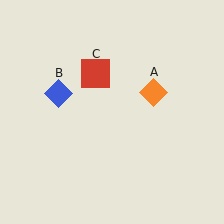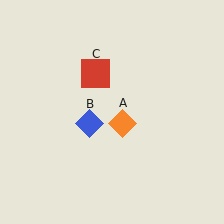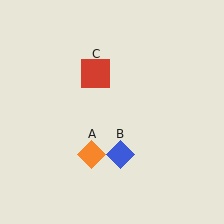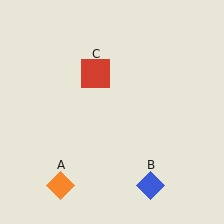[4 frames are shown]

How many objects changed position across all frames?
2 objects changed position: orange diamond (object A), blue diamond (object B).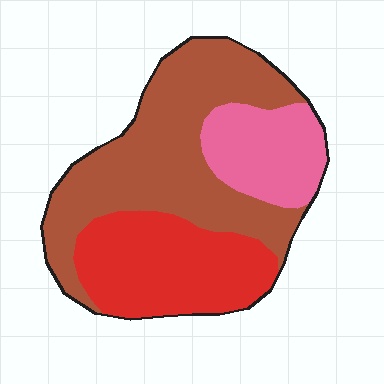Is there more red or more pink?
Red.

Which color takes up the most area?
Brown, at roughly 50%.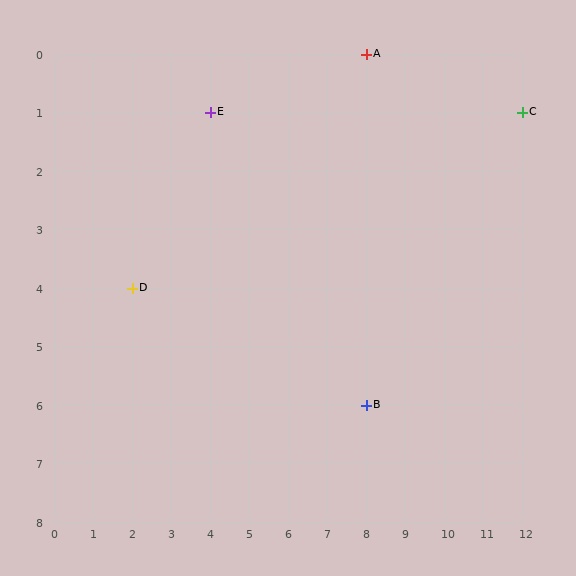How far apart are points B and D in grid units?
Points B and D are 6 columns and 2 rows apart (about 6.3 grid units diagonally).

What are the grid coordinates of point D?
Point D is at grid coordinates (2, 4).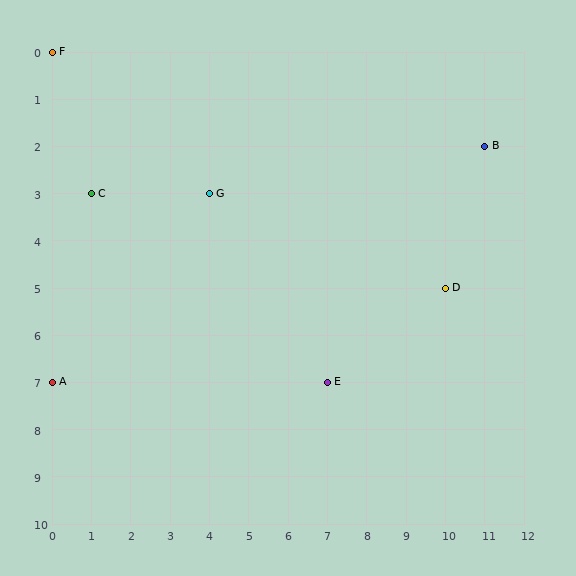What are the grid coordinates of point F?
Point F is at grid coordinates (0, 0).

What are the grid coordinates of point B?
Point B is at grid coordinates (11, 2).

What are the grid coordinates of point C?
Point C is at grid coordinates (1, 3).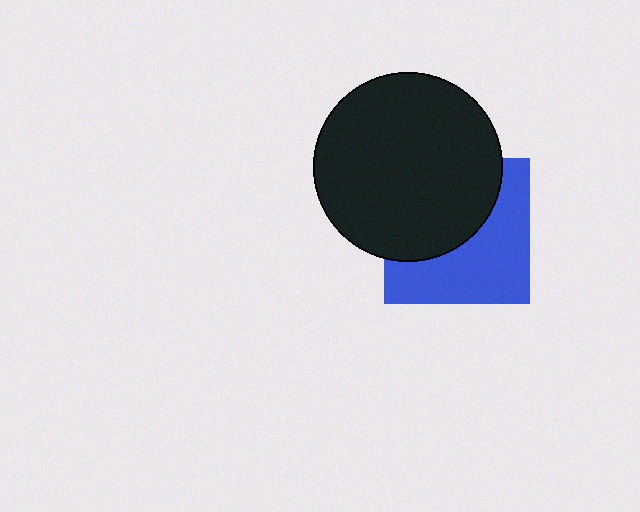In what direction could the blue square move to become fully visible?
The blue square could move toward the lower-right. That would shift it out from behind the black circle entirely.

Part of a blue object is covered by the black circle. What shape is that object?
It is a square.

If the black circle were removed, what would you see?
You would see the complete blue square.